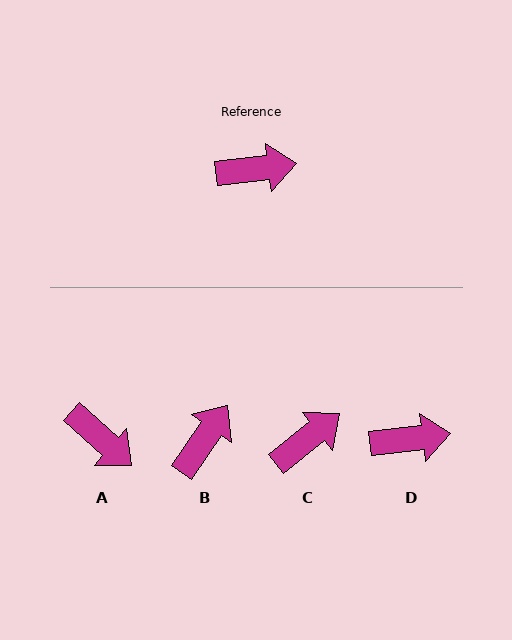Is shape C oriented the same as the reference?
No, it is off by about 31 degrees.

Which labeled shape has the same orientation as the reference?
D.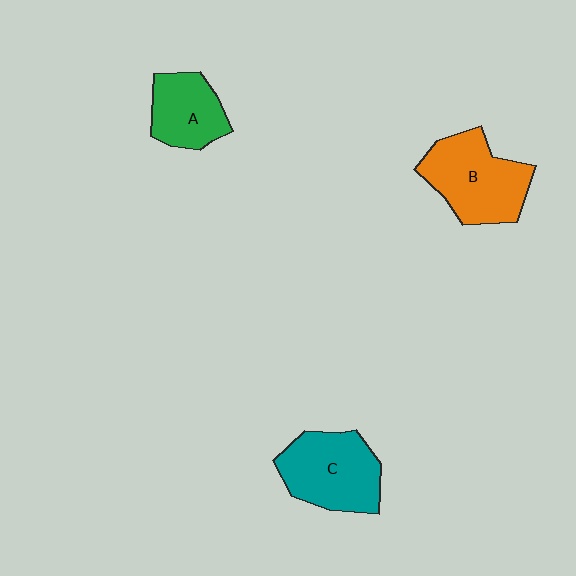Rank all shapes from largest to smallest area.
From largest to smallest: B (orange), C (teal), A (green).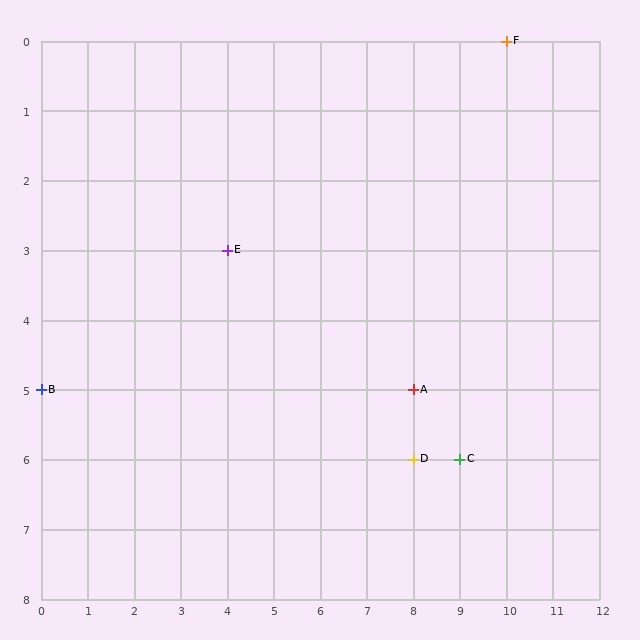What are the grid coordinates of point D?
Point D is at grid coordinates (8, 6).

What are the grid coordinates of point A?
Point A is at grid coordinates (8, 5).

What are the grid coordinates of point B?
Point B is at grid coordinates (0, 5).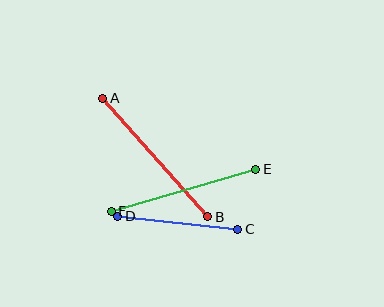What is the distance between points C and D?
The distance is approximately 121 pixels.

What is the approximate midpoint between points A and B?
The midpoint is at approximately (155, 157) pixels.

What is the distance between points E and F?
The distance is approximately 151 pixels.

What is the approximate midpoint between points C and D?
The midpoint is at approximately (178, 223) pixels.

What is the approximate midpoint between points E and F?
The midpoint is at approximately (184, 190) pixels.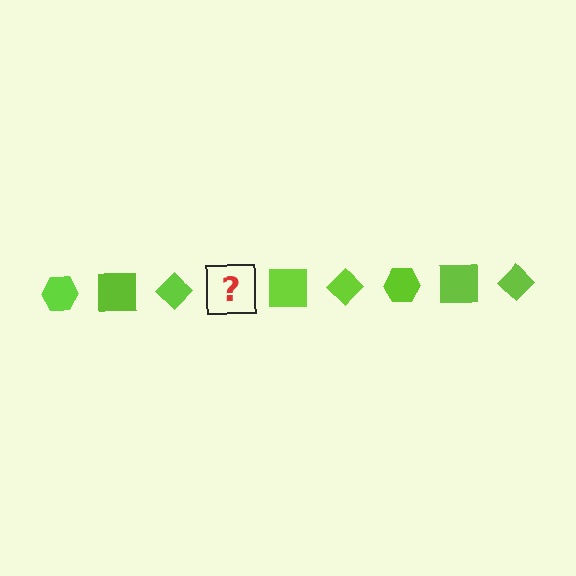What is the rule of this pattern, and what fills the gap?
The rule is that the pattern cycles through hexagon, square, diamond shapes in lime. The gap should be filled with a lime hexagon.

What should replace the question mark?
The question mark should be replaced with a lime hexagon.